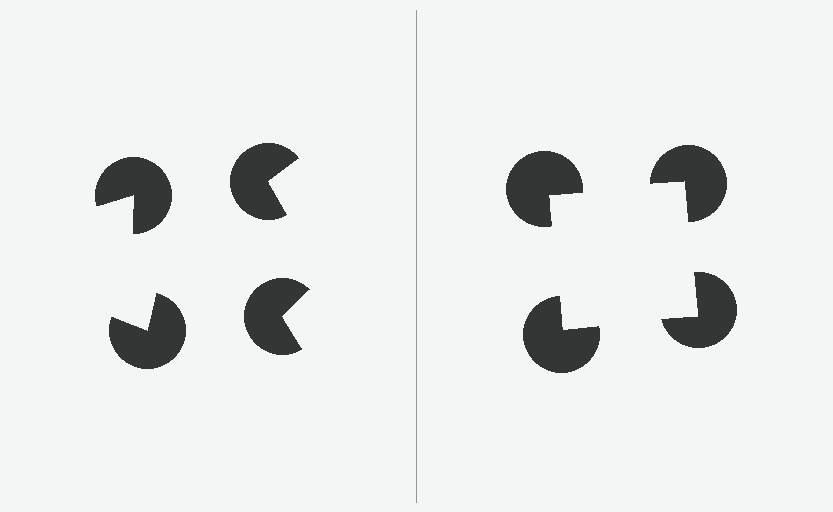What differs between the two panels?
The pac-man discs are positioned identically on both sides; only the wedge orientations differ. On the right they align to a square; on the left they are misaligned.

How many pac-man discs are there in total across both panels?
8 — 4 on each side.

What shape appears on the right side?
An illusory square.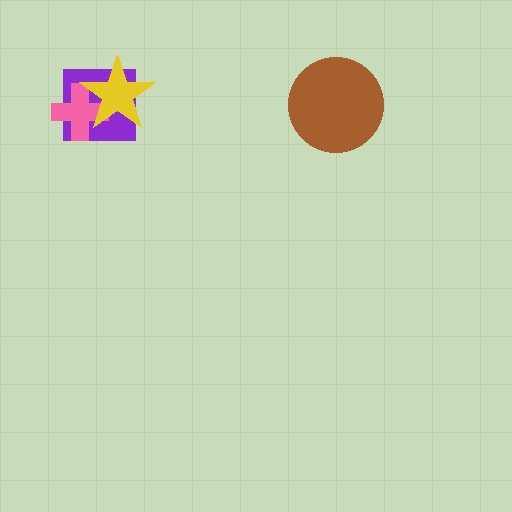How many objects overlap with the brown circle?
0 objects overlap with the brown circle.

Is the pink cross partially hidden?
Yes, it is partially covered by another shape.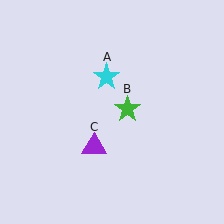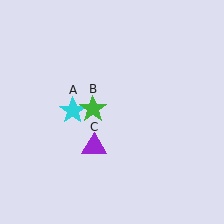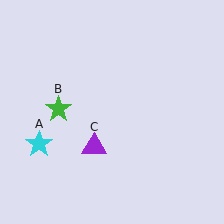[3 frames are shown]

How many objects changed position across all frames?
2 objects changed position: cyan star (object A), green star (object B).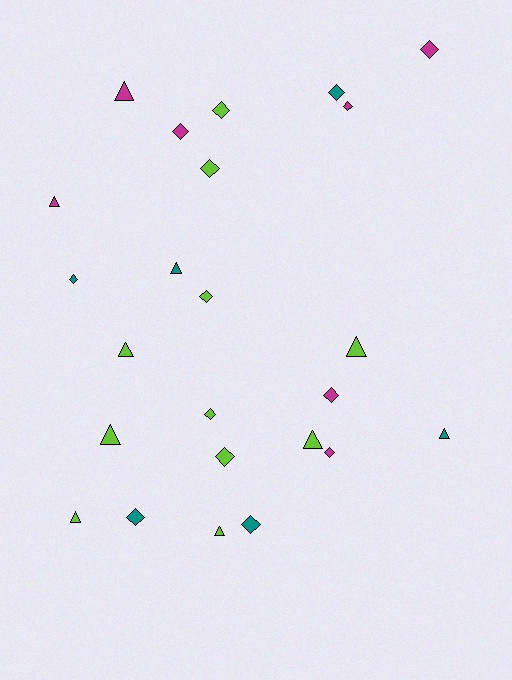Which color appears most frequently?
Lime, with 11 objects.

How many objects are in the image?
There are 24 objects.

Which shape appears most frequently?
Diamond, with 14 objects.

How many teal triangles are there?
There are 2 teal triangles.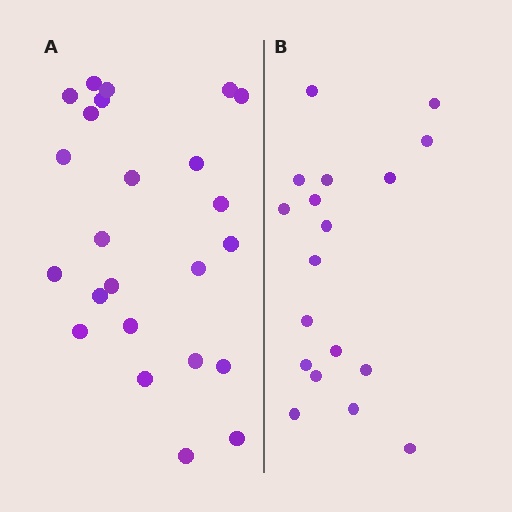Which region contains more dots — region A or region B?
Region A (the left region) has more dots.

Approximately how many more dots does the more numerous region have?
Region A has about 6 more dots than region B.